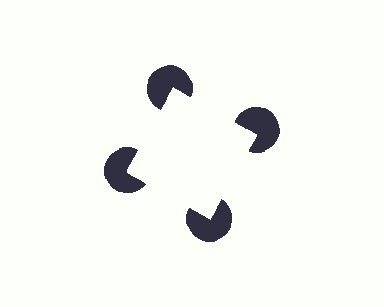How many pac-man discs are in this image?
There are 4 — one at each vertex of the illusory square.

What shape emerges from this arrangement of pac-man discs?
An illusory square — its edges are inferred from the aligned wedge cuts in the pac-man discs, not physically drawn.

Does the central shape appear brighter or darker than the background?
It typically appears slightly brighter than the background, even though no actual brightness change is drawn.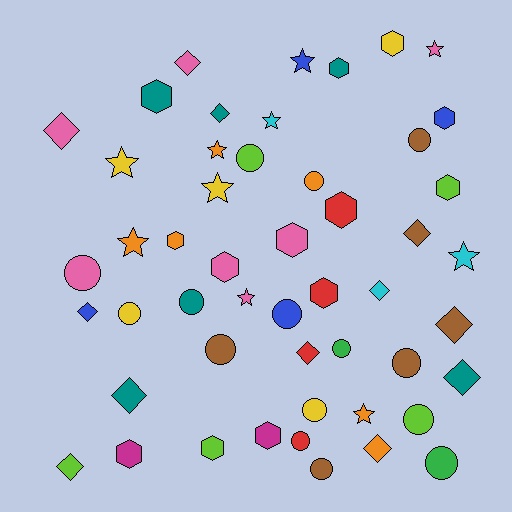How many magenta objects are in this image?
There are 2 magenta objects.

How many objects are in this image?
There are 50 objects.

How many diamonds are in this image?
There are 12 diamonds.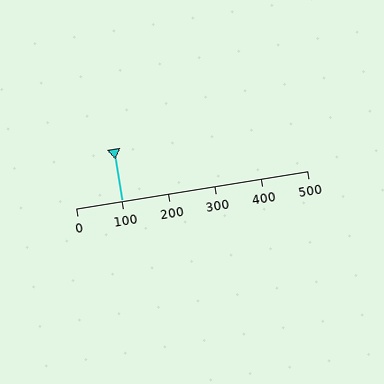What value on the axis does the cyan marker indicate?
The marker indicates approximately 100.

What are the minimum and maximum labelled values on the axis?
The axis runs from 0 to 500.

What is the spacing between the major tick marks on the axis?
The major ticks are spaced 100 apart.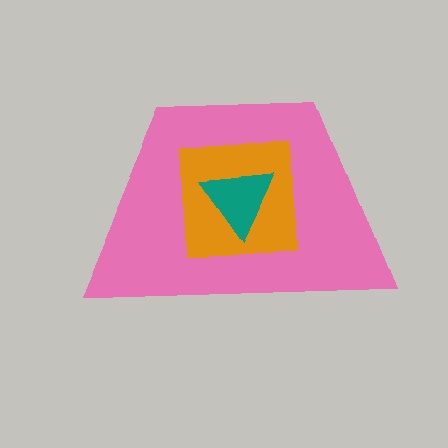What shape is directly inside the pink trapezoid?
The orange square.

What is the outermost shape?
The pink trapezoid.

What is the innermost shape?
The teal triangle.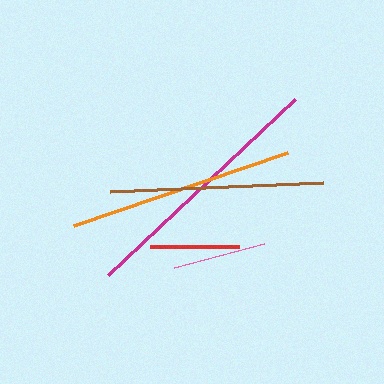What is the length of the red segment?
The red segment is approximately 90 pixels long.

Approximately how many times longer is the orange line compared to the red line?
The orange line is approximately 2.5 times the length of the red line.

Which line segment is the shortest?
The red line is the shortest at approximately 90 pixels.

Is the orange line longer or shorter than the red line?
The orange line is longer than the red line.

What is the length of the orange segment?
The orange segment is approximately 226 pixels long.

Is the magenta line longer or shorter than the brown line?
The magenta line is longer than the brown line.